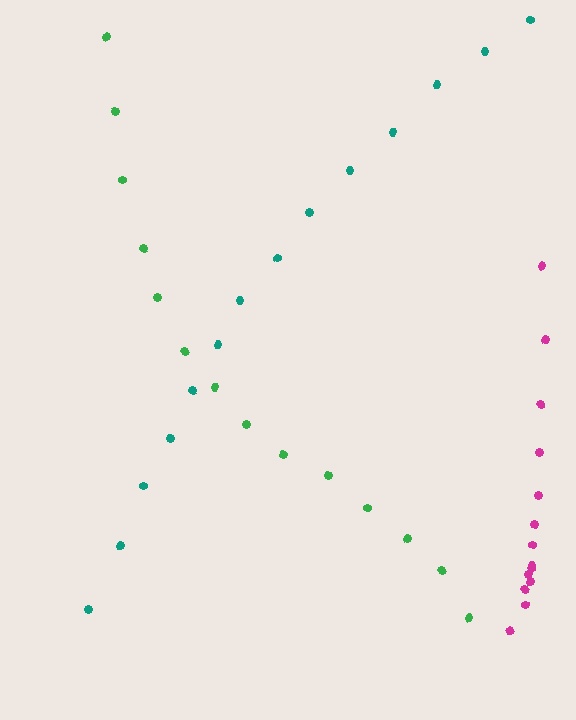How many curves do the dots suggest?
There are 3 distinct paths.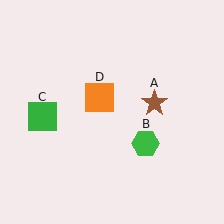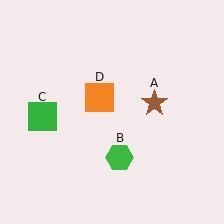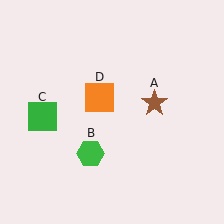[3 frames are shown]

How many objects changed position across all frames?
1 object changed position: green hexagon (object B).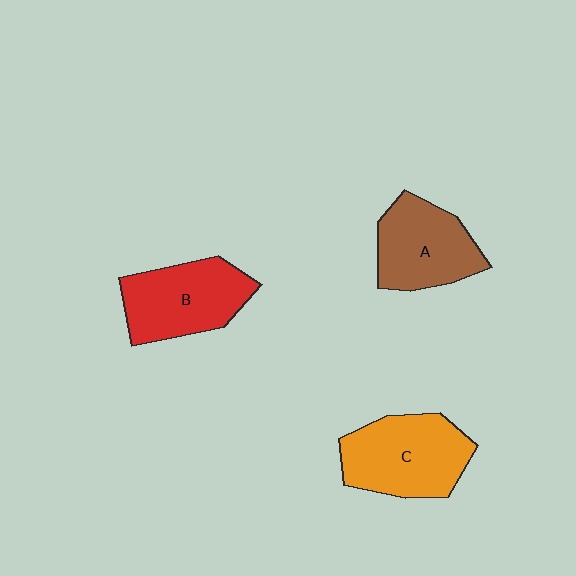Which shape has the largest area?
Shape C (orange).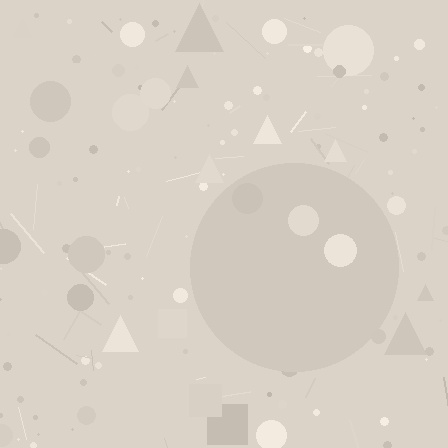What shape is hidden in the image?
A circle is hidden in the image.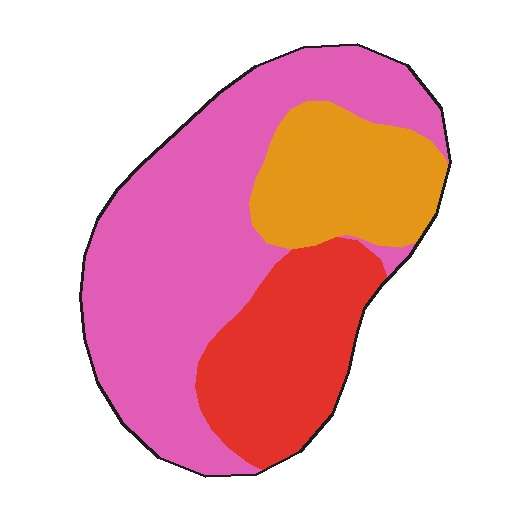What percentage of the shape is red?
Red covers around 25% of the shape.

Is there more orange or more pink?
Pink.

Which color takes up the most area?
Pink, at roughly 55%.